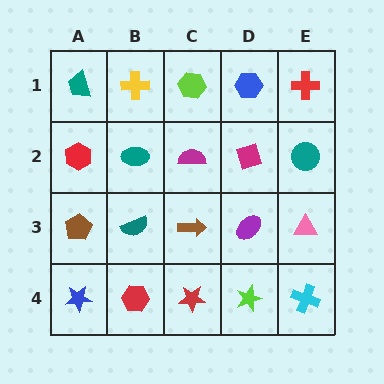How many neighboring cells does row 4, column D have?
3.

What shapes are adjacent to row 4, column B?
A teal semicircle (row 3, column B), a blue star (row 4, column A), a red star (row 4, column C).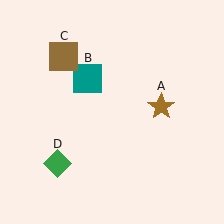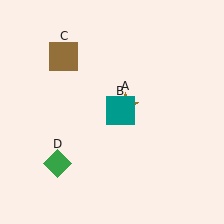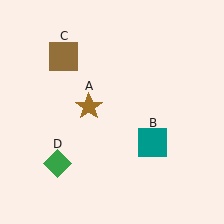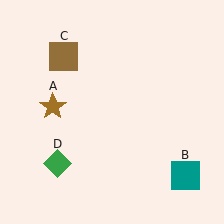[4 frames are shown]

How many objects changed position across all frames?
2 objects changed position: brown star (object A), teal square (object B).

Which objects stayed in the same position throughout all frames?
Brown square (object C) and green diamond (object D) remained stationary.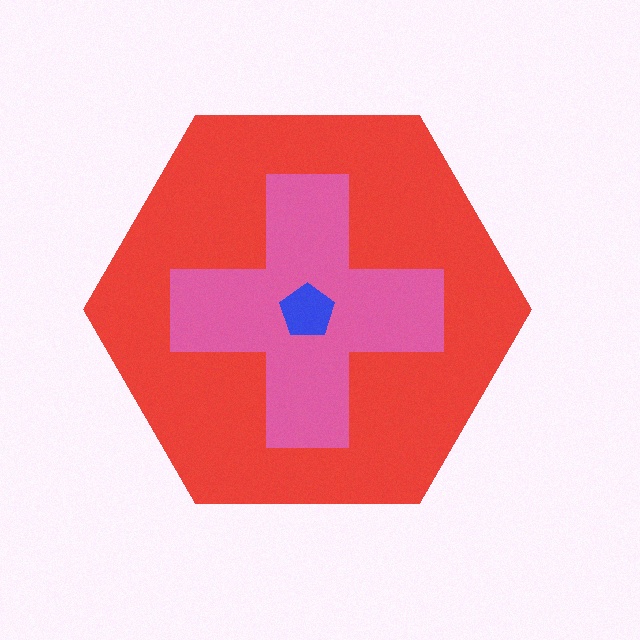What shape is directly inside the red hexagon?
The pink cross.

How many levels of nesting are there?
3.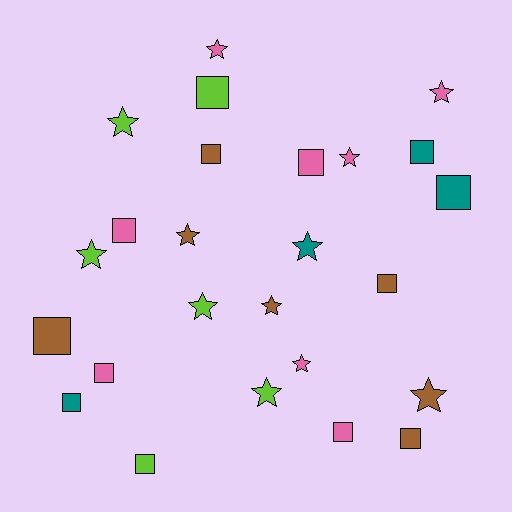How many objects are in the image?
There are 25 objects.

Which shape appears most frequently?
Square, with 13 objects.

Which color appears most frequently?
Pink, with 8 objects.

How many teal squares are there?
There are 3 teal squares.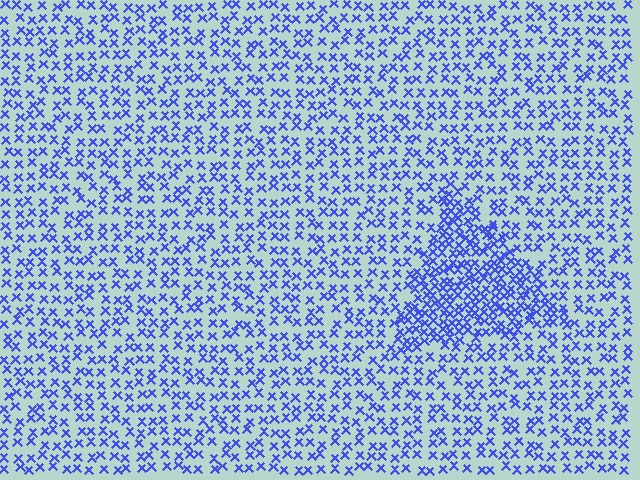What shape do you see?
I see a triangle.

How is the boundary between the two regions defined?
The boundary is defined by a change in element density (approximately 2.0x ratio). All elements are the same color, size, and shape.